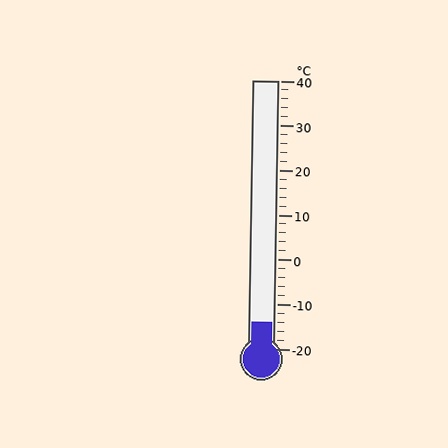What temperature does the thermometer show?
The thermometer shows approximately -14°C.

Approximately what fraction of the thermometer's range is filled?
The thermometer is filled to approximately 10% of its range.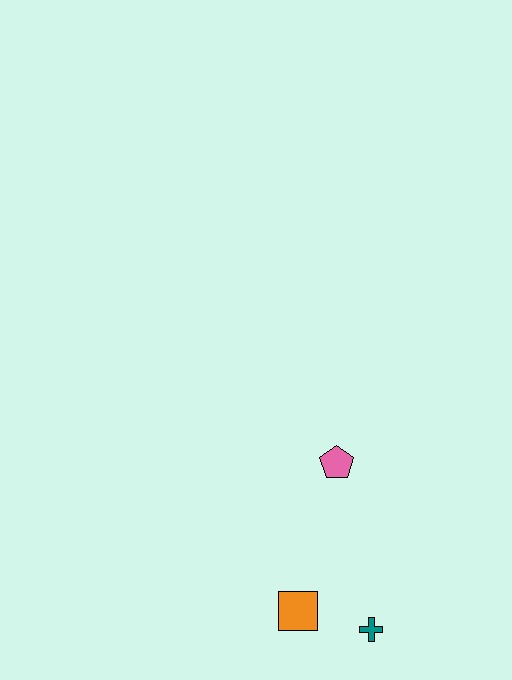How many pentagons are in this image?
There is 1 pentagon.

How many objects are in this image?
There are 3 objects.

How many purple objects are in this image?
There are no purple objects.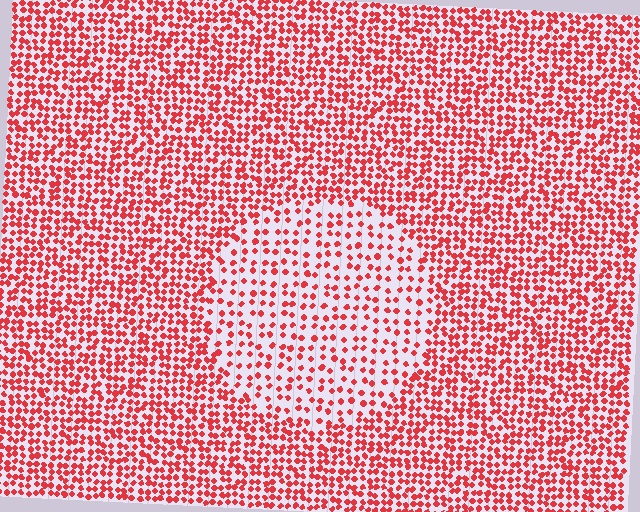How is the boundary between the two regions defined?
The boundary is defined by a change in element density (approximately 2.0x ratio). All elements are the same color, size, and shape.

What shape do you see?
I see a circle.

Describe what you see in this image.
The image contains small red elements arranged at two different densities. A circle-shaped region is visible where the elements are less densely packed than the surrounding area.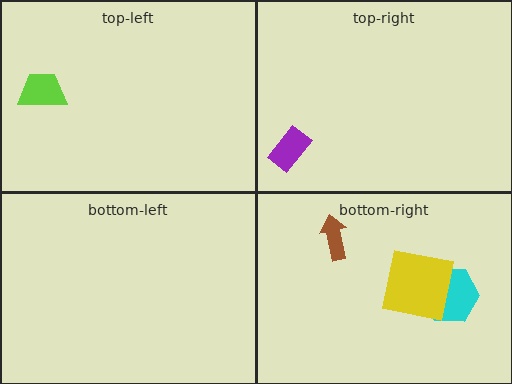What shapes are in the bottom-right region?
The brown arrow, the cyan hexagon, the yellow square.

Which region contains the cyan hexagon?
The bottom-right region.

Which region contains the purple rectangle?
The top-right region.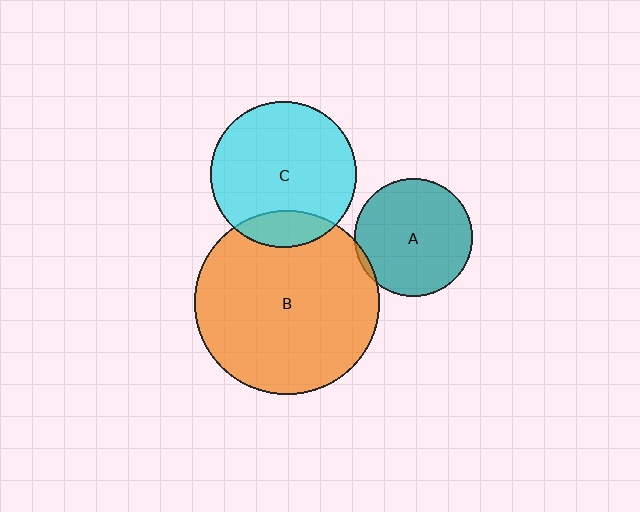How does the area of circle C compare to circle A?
Approximately 1.5 times.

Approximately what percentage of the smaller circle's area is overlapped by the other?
Approximately 5%.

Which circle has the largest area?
Circle B (orange).